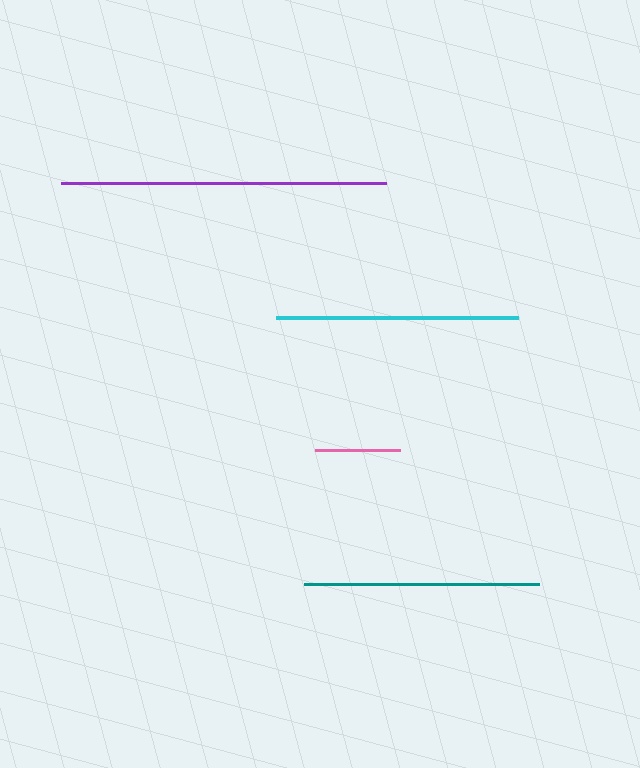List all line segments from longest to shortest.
From longest to shortest: purple, cyan, teal, pink.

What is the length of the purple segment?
The purple segment is approximately 325 pixels long.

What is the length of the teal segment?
The teal segment is approximately 235 pixels long.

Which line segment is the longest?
The purple line is the longest at approximately 325 pixels.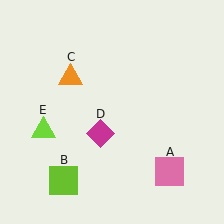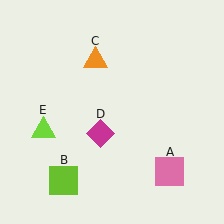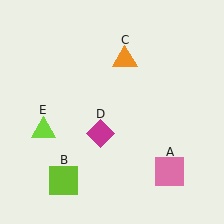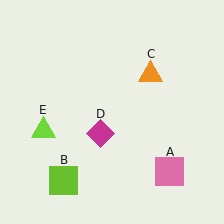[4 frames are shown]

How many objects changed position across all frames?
1 object changed position: orange triangle (object C).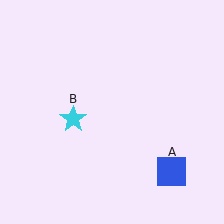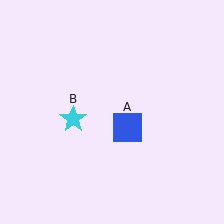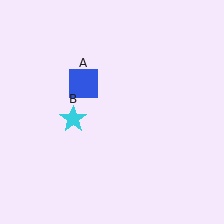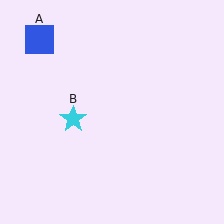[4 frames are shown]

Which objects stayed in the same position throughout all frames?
Cyan star (object B) remained stationary.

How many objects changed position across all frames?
1 object changed position: blue square (object A).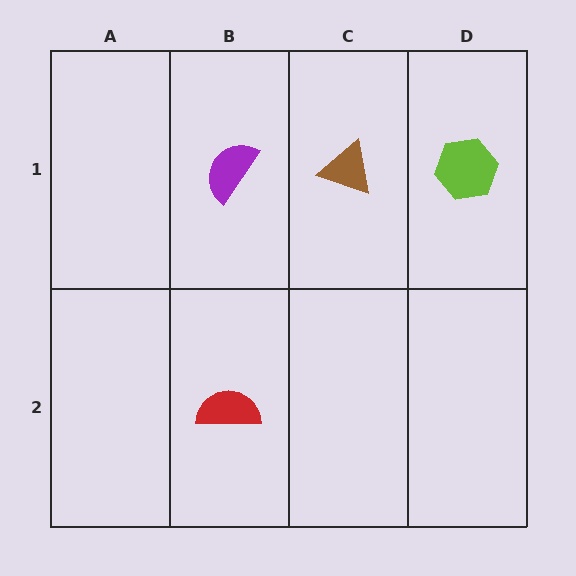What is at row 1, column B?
A purple semicircle.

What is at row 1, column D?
A lime hexagon.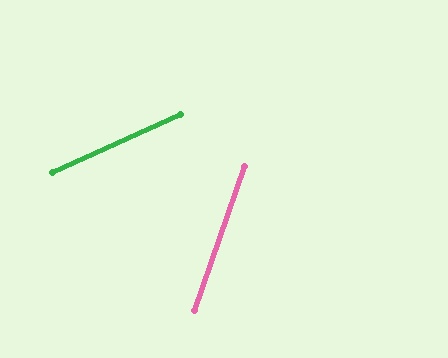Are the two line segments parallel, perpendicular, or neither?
Neither parallel nor perpendicular — they differ by about 46°.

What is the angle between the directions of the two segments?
Approximately 46 degrees.